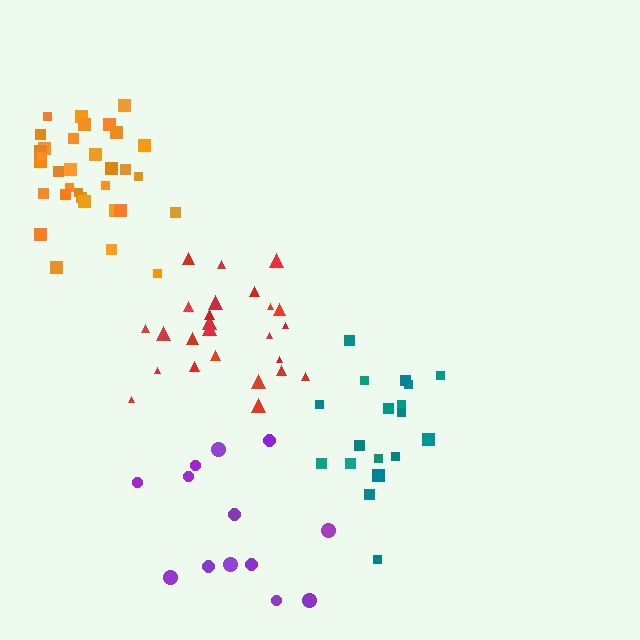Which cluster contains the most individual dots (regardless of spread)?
Orange (33).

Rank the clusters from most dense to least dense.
orange, red, teal, purple.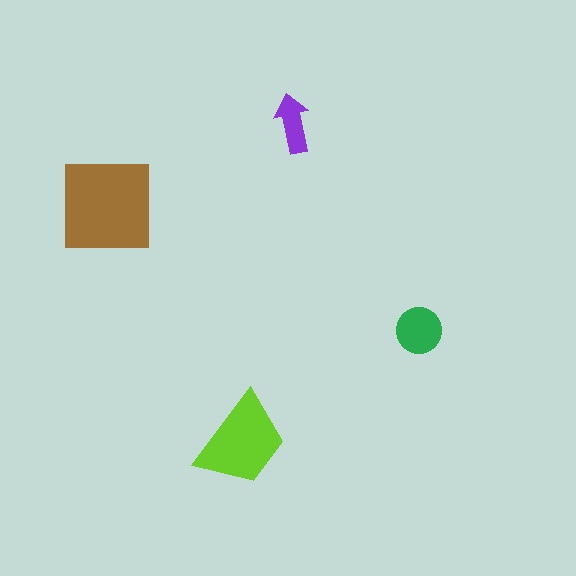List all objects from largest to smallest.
The brown square, the lime trapezoid, the green circle, the purple arrow.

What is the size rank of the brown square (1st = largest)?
1st.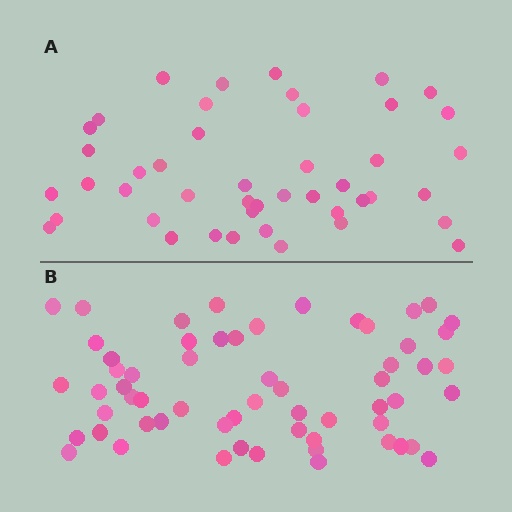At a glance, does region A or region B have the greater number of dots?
Region B (the bottom region) has more dots.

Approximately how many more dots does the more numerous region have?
Region B has approximately 15 more dots than region A.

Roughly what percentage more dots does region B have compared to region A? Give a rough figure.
About 35% more.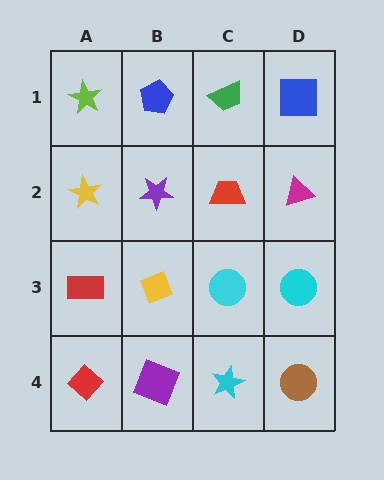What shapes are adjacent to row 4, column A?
A red rectangle (row 3, column A), a purple square (row 4, column B).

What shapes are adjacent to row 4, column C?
A cyan circle (row 3, column C), a purple square (row 4, column B), a brown circle (row 4, column D).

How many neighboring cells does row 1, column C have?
3.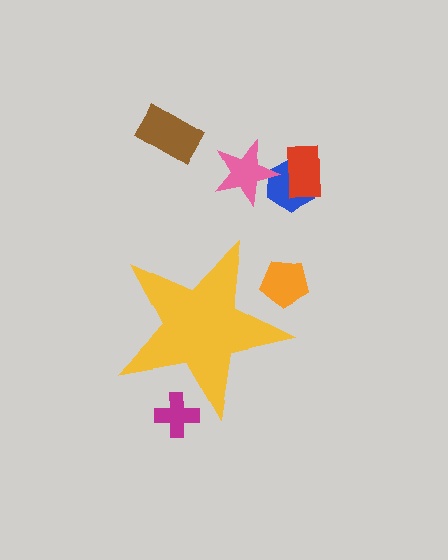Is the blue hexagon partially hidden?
No, the blue hexagon is fully visible.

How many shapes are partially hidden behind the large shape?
2 shapes are partially hidden.